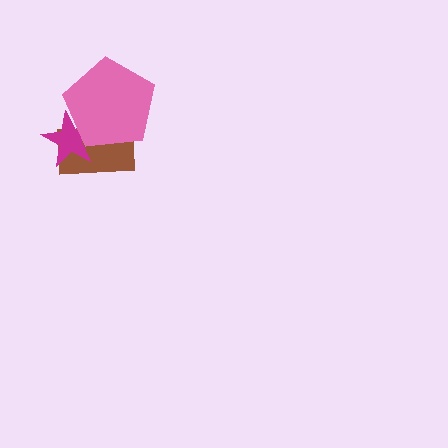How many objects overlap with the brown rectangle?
2 objects overlap with the brown rectangle.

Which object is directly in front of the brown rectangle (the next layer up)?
The magenta star is directly in front of the brown rectangle.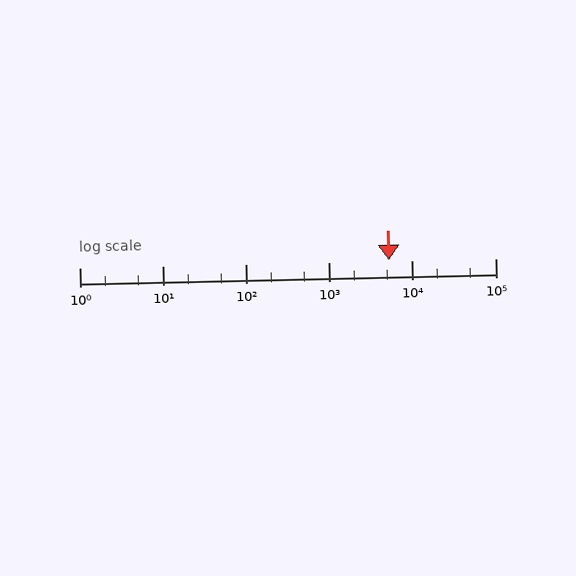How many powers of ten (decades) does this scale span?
The scale spans 5 decades, from 1 to 100000.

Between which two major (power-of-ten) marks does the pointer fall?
The pointer is between 1000 and 10000.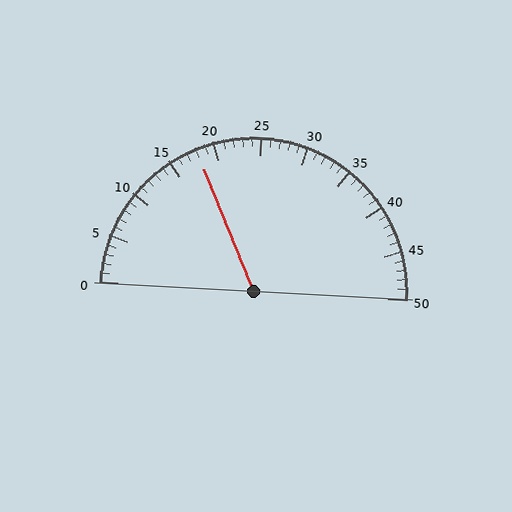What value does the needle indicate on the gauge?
The needle indicates approximately 18.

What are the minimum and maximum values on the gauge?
The gauge ranges from 0 to 50.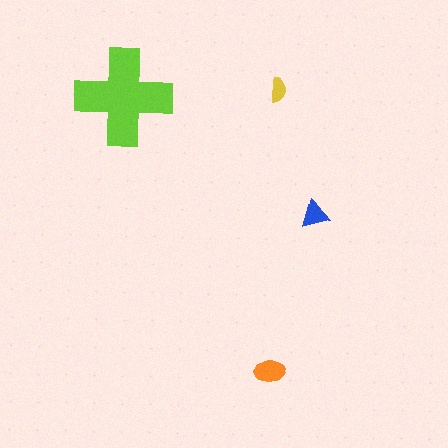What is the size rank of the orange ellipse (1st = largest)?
2nd.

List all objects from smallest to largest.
The yellow semicircle, the blue triangle, the orange ellipse, the lime cross.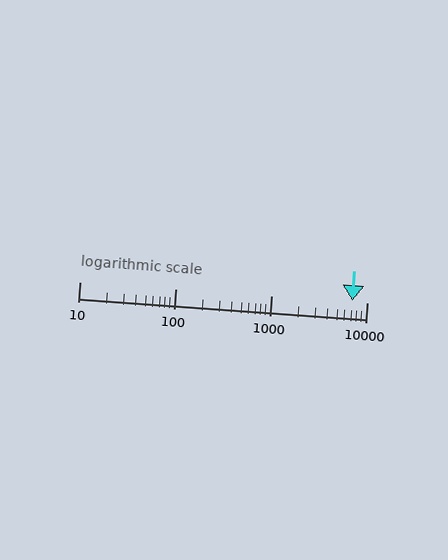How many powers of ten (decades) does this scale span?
The scale spans 3 decades, from 10 to 10000.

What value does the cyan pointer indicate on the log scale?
The pointer indicates approximately 7000.